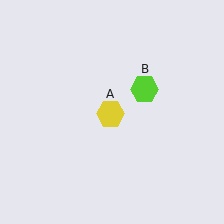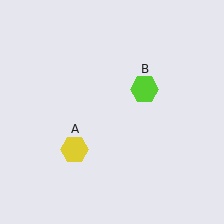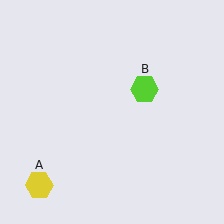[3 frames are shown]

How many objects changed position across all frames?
1 object changed position: yellow hexagon (object A).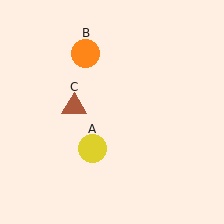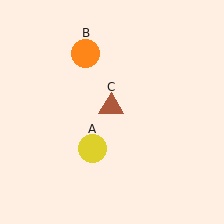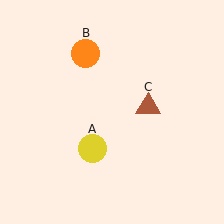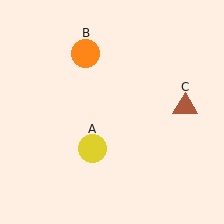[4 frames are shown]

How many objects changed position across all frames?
1 object changed position: brown triangle (object C).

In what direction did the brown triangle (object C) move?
The brown triangle (object C) moved right.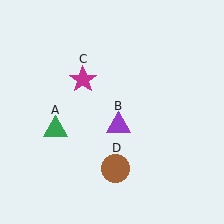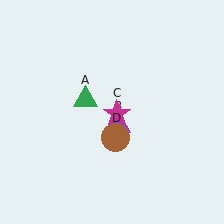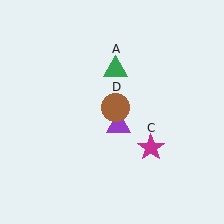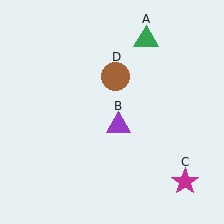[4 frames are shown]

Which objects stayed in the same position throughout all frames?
Purple triangle (object B) remained stationary.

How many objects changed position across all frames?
3 objects changed position: green triangle (object A), magenta star (object C), brown circle (object D).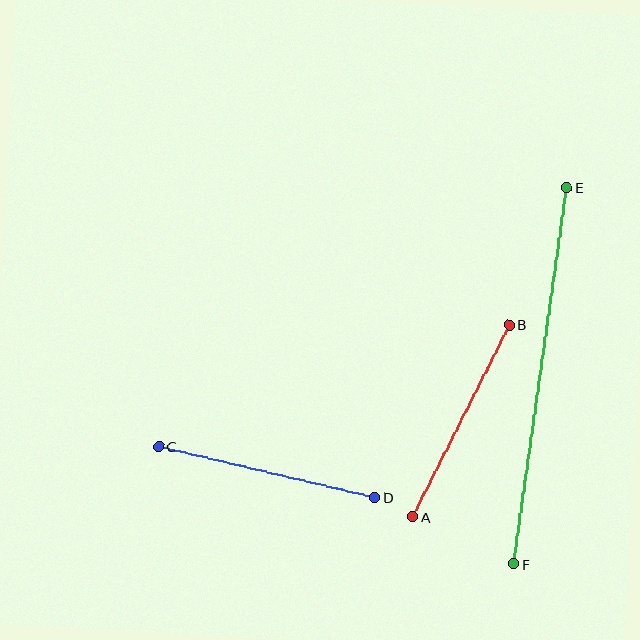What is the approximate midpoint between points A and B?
The midpoint is at approximately (461, 421) pixels.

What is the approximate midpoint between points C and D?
The midpoint is at approximately (267, 472) pixels.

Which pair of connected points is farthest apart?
Points E and F are farthest apart.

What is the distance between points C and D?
The distance is approximately 222 pixels.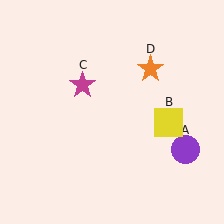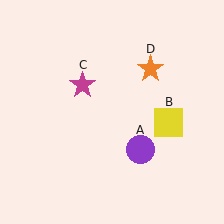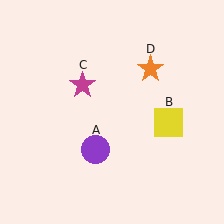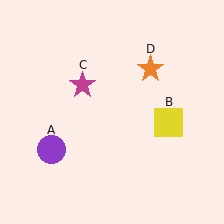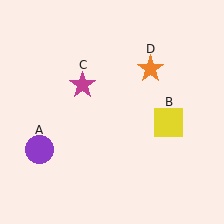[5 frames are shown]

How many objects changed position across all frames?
1 object changed position: purple circle (object A).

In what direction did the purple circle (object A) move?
The purple circle (object A) moved left.